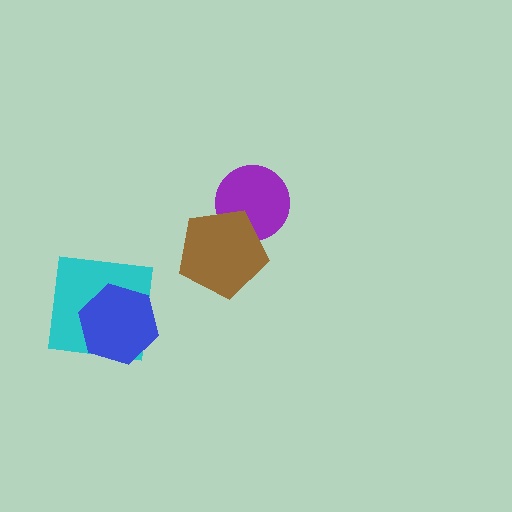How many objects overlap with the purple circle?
1 object overlaps with the purple circle.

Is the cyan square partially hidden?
Yes, it is partially covered by another shape.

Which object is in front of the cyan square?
The blue hexagon is in front of the cyan square.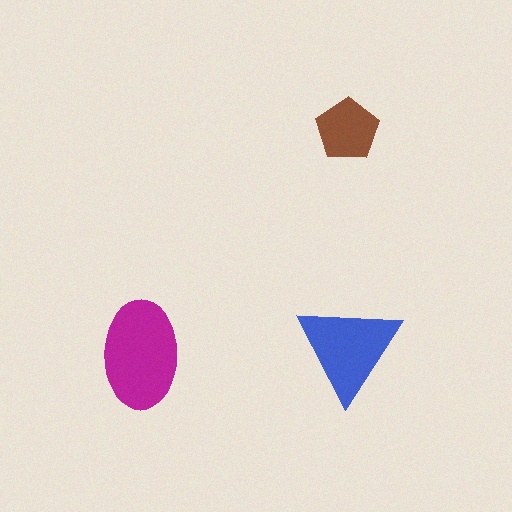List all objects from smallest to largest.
The brown pentagon, the blue triangle, the magenta ellipse.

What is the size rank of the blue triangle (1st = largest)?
2nd.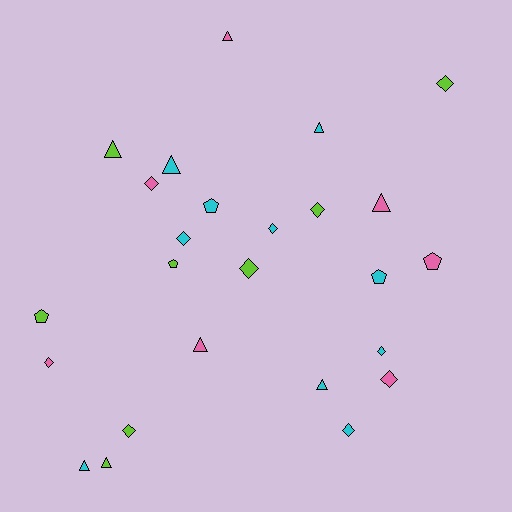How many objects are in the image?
There are 25 objects.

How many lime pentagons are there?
There are 2 lime pentagons.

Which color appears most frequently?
Cyan, with 10 objects.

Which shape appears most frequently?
Diamond, with 11 objects.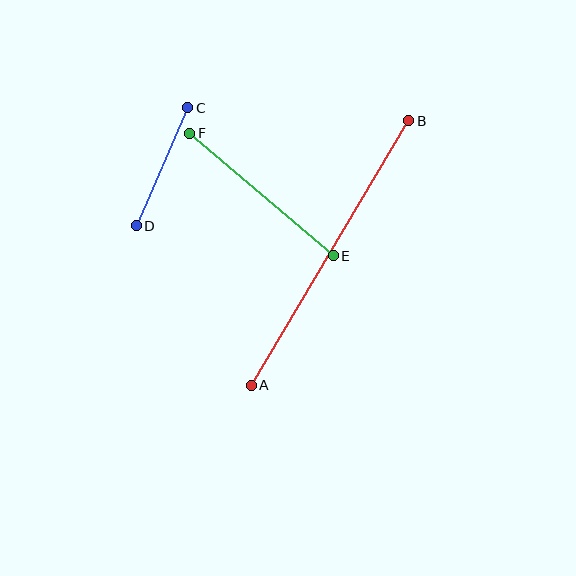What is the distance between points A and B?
The distance is approximately 307 pixels.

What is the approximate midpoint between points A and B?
The midpoint is at approximately (330, 253) pixels.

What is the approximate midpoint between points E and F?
The midpoint is at approximately (262, 195) pixels.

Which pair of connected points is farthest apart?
Points A and B are farthest apart.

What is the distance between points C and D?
The distance is approximately 129 pixels.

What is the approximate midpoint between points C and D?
The midpoint is at approximately (162, 167) pixels.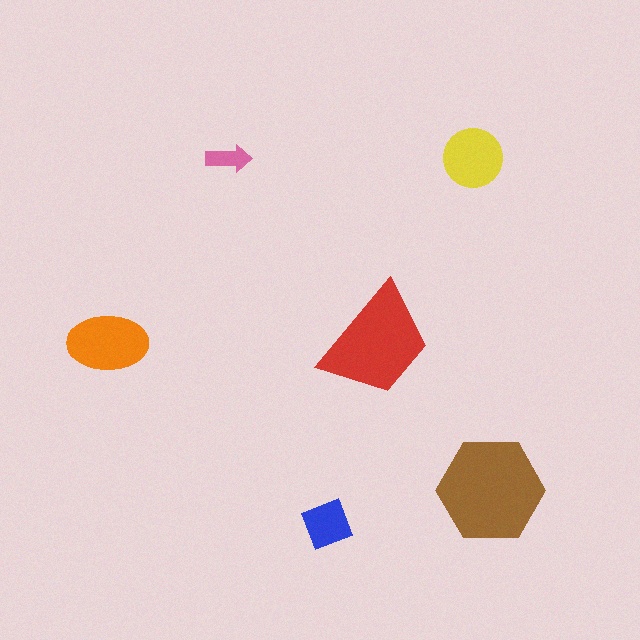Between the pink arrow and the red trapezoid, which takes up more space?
The red trapezoid.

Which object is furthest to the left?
The orange ellipse is leftmost.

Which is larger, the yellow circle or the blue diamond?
The yellow circle.